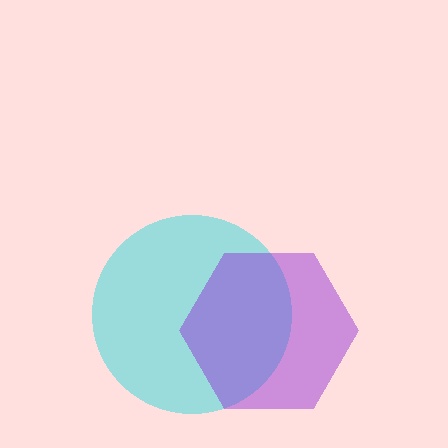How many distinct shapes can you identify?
There are 2 distinct shapes: a cyan circle, a purple hexagon.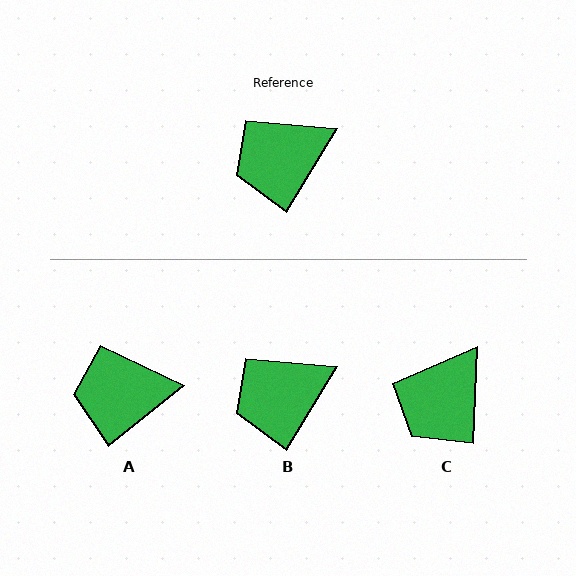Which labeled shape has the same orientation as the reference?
B.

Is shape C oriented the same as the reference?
No, it is off by about 29 degrees.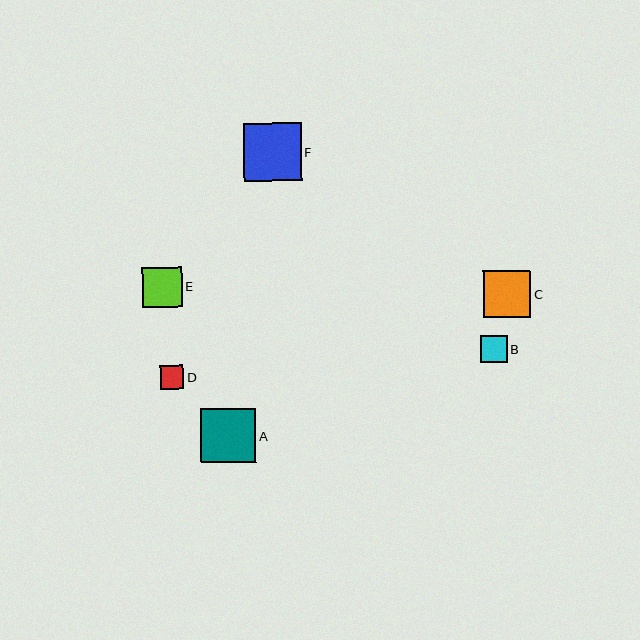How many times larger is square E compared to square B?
Square E is approximately 1.4 times the size of square B.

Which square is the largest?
Square F is the largest with a size of approximately 58 pixels.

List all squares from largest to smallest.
From largest to smallest: F, A, C, E, B, D.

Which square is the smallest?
Square D is the smallest with a size of approximately 23 pixels.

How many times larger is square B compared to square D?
Square B is approximately 1.2 times the size of square D.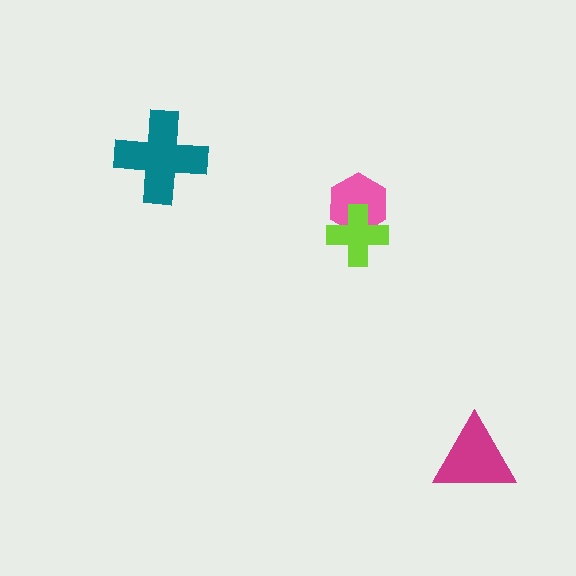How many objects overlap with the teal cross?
0 objects overlap with the teal cross.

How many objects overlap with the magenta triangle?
0 objects overlap with the magenta triangle.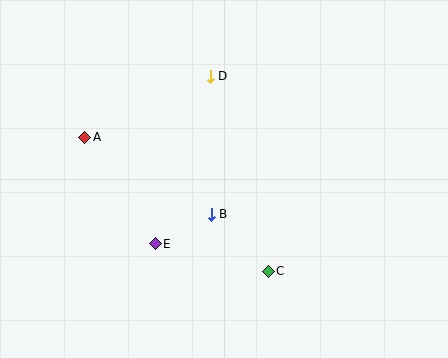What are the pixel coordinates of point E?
Point E is at (155, 244).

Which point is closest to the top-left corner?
Point A is closest to the top-left corner.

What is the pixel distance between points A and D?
The distance between A and D is 139 pixels.